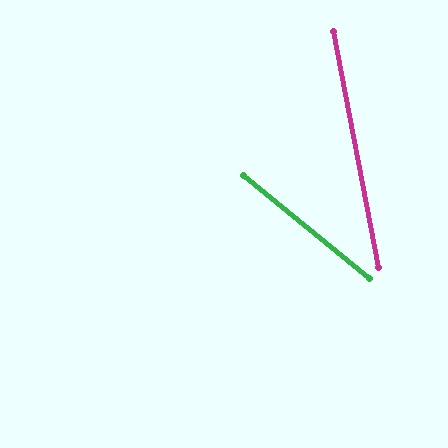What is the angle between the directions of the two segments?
Approximately 40 degrees.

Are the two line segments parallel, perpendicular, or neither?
Neither parallel nor perpendicular — they differ by about 40°.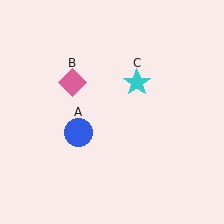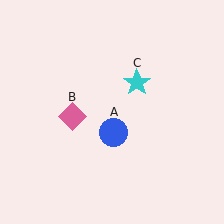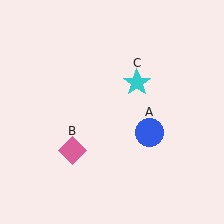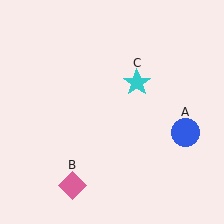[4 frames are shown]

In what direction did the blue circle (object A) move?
The blue circle (object A) moved right.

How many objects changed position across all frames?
2 objects changed position: blue circle (object A), pink diamond (object B).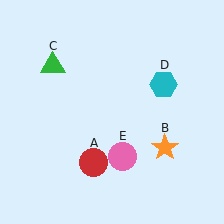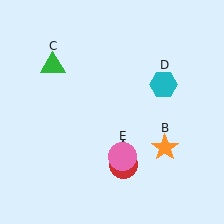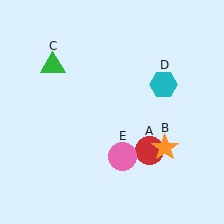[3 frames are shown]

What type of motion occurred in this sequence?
The red circle (object A) rotated counterclockwise around the center of the scene.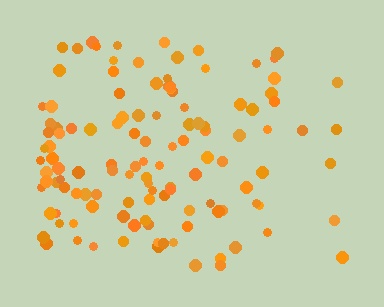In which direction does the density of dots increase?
From right to left, with the left side densest.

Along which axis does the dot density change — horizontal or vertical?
Horizontal.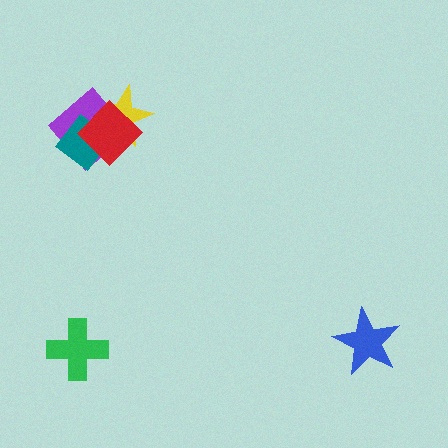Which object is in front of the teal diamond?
The red diamond is in front of the teal diamond.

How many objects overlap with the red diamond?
3 objects overlap with the red diamond.